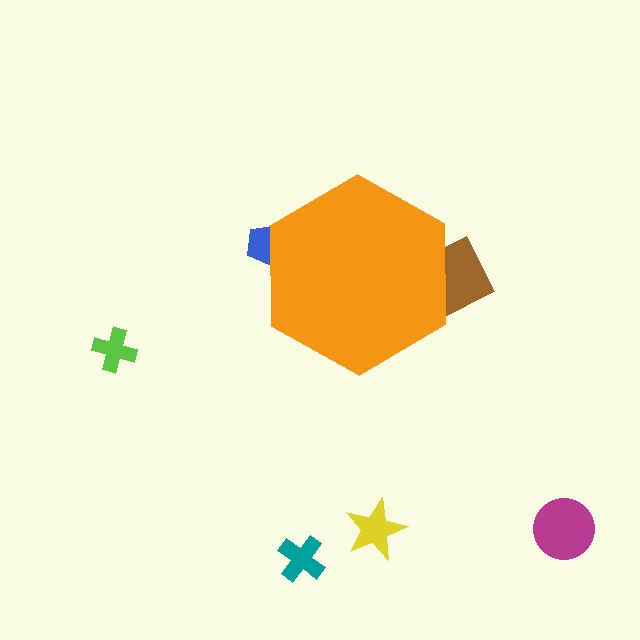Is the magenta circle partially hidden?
No, the magenta circle is fully visible.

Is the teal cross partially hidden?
No, the teal cross is fully visible.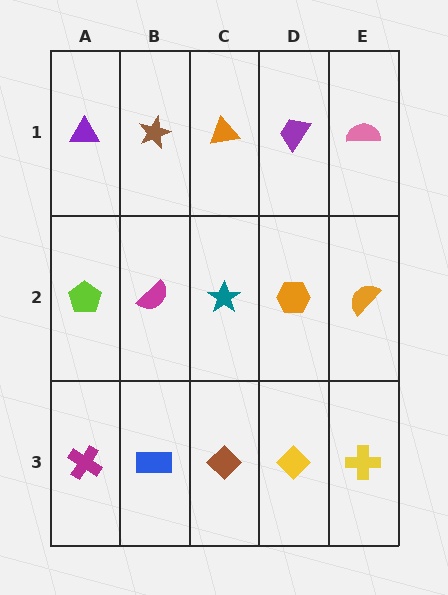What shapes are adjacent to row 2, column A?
A purple triangle (row 1, column A), a magenta cross (row 3, column A), a magenta semicircle (row 2, column B).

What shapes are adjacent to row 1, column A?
A lime pentagon (row 2, column A), a brown star (row 1, column B).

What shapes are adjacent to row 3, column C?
A teal star (row 2, column C), a blue rectangle (row 3, column B), a yellow diamond (row 3, column D).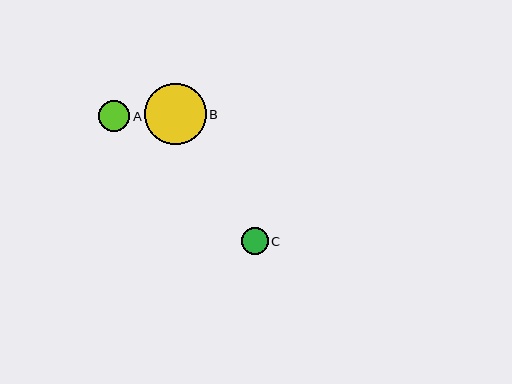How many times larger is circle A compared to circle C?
Circle A is approximately 1.2 times the size of circle C.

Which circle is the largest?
Circle B is the largest with a size of approximately 62 pixels.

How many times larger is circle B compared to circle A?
Circle B is approximately 2.0 times the size of circle A.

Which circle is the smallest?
Circle C is the smallest with a size of approximately 27 pixels.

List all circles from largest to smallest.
From largest to smallest: B, A, C.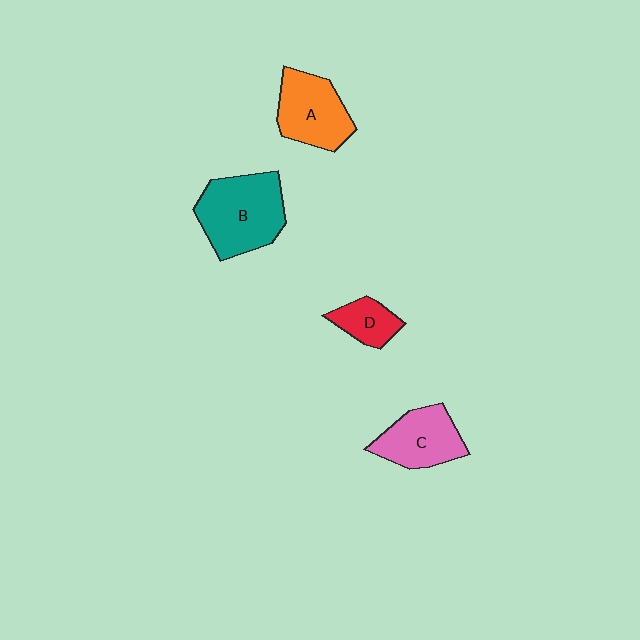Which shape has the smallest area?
Shape D (red).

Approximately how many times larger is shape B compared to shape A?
Approximately 1.3 times.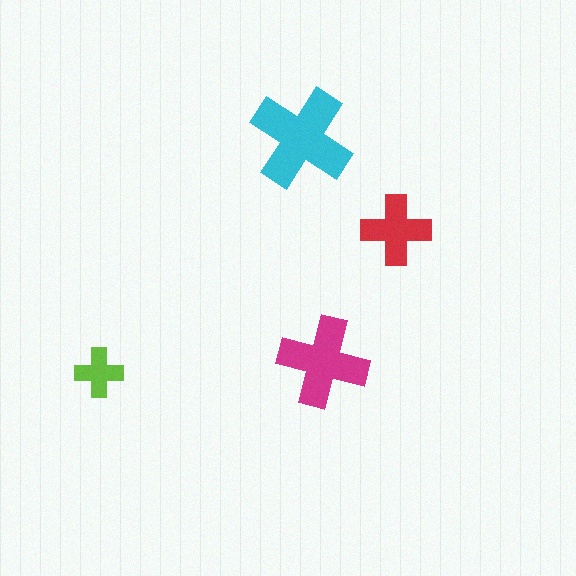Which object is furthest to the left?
The lime cross is leftmost.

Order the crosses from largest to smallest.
the cyan one, the magenta one, the red one, the lime one.